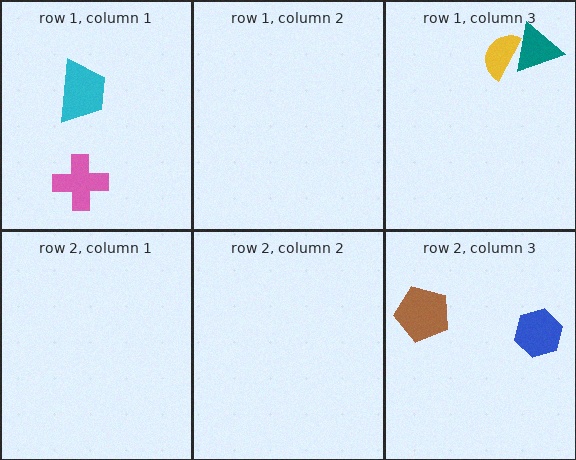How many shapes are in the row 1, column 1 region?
2.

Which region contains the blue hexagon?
The row 2, column 3 region.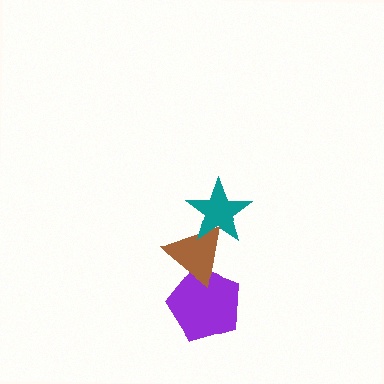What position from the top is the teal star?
The teal star is 1st from the top.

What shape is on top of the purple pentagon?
The brown triangle is on top of the purple pentagon.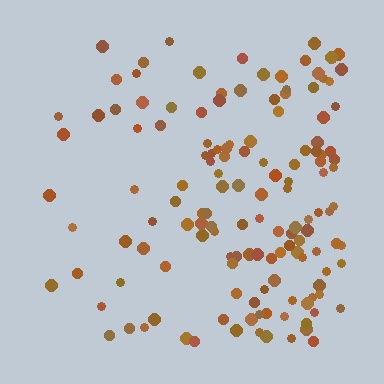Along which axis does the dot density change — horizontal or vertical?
Horizontal.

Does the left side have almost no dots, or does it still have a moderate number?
Still a moderate number, just noticeably fewer than the right.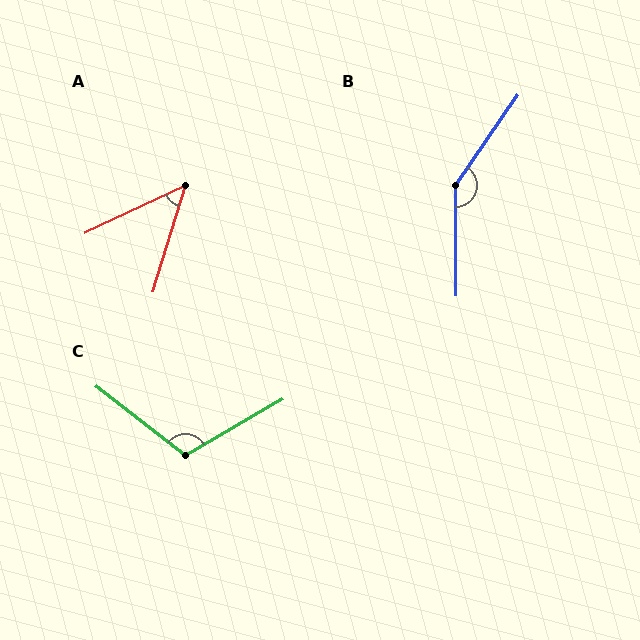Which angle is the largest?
B, at approximately 145 degrees.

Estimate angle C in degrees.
Approximately 112 degrees.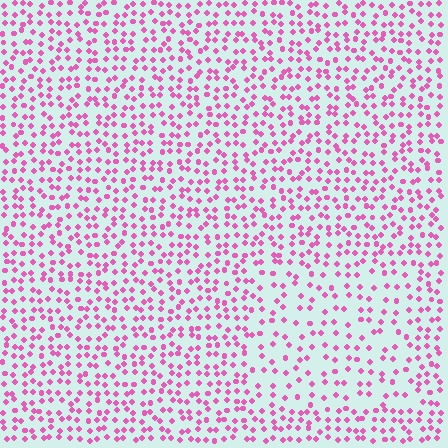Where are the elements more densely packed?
The elements are more densely packed outside the rectangle boundary.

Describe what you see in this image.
The image contains small pink elements arranged at two different densities. A rectangle-shaped region is visible where the elements are less densely packed than the surrounding area.